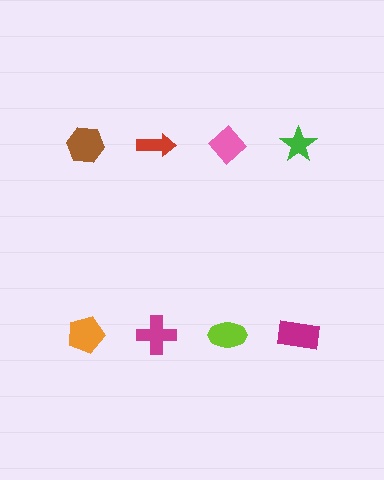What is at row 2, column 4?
A magenta rectangle.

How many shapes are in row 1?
4 shapes.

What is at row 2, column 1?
An orange pentagon.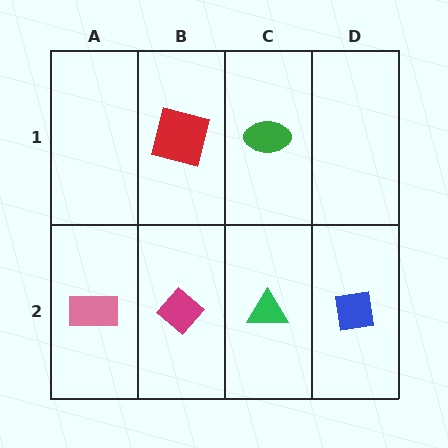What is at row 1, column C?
A green ellipse.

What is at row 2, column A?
A pink rectangle.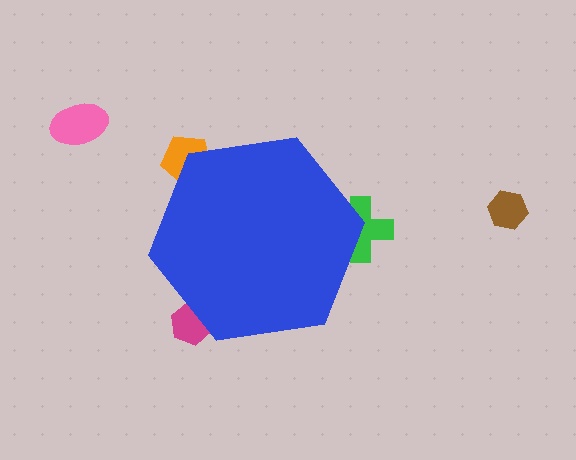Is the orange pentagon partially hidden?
Yes, the orange pentagon is partially hidden behind the blue hexagon.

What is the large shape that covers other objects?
A blue hexagon.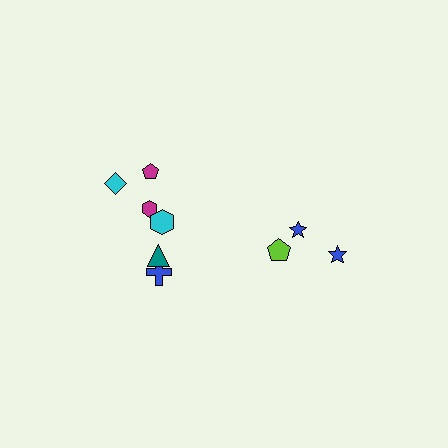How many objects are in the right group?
There are 3 objects.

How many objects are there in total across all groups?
There are 9 objects.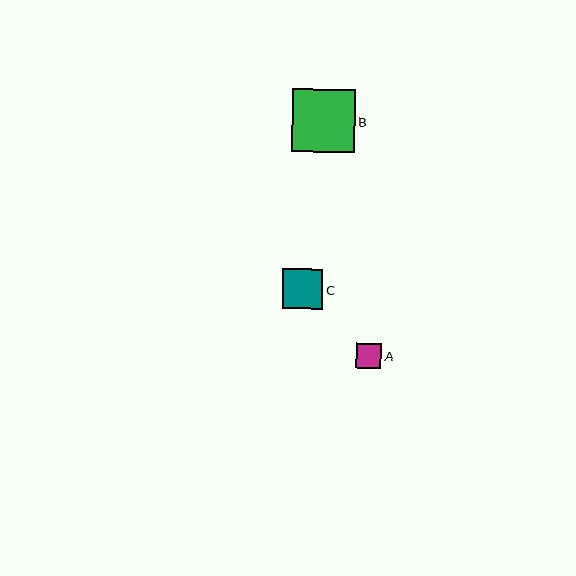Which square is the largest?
Square B is the largest with a size of approximately 63 pixels.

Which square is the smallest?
Square A is the smallest with a size of approximately 26 pixels.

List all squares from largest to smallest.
From largest to smallest: B, C, A.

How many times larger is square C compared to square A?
Square C is approximately 1.6 times the size of square A.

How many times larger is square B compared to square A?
Square B is approximately 2.4 times the size of square A.